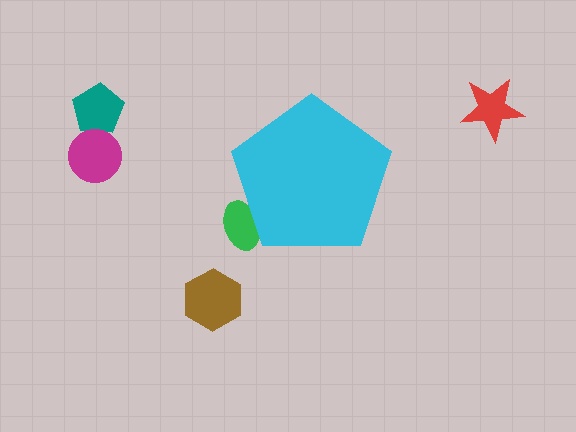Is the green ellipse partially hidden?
Yes, the green ellipse is partially hidden behind the cyan pentagon.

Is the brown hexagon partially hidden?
No, the brown hexagon is fully visible.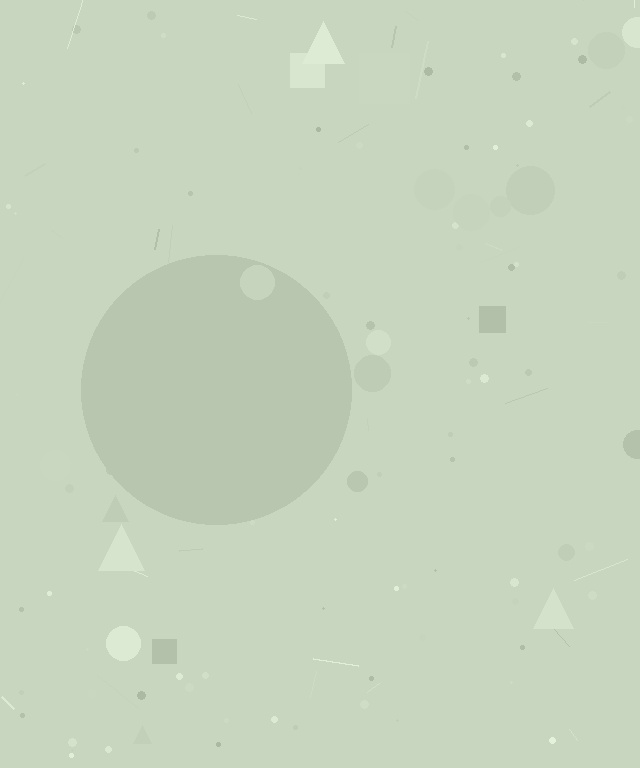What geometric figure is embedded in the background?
A circle is embedded in the background.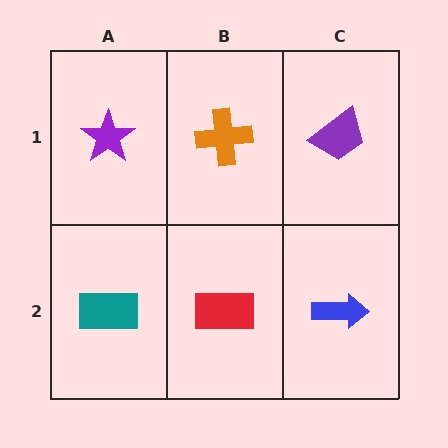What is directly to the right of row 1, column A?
An orange cross.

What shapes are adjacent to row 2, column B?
An orange cross (row 1, column B), a teal rectangle (row 2, column A), a blue arrow (row 2, column C).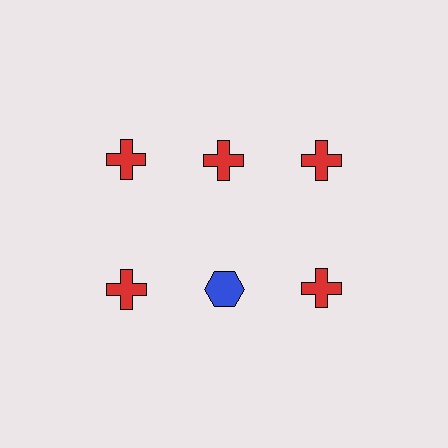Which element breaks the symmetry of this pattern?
The blue hexagon in the second row, second from left column breaks the symmetry. All other shapes are red crosses.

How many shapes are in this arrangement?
There are 6 shapes arranged in a grid pattern.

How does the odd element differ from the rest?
It differs in both color (blue instead of red) and shape (hexagon instead of cross).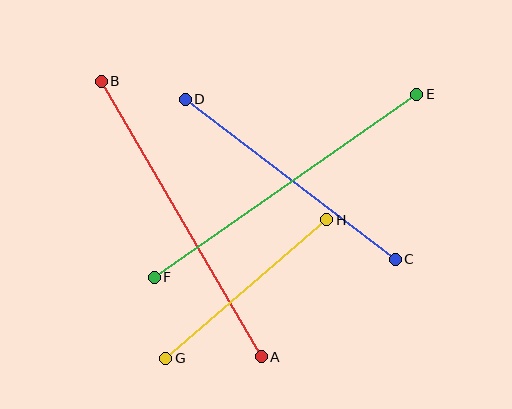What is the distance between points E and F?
The distance is approximately 320 pixels.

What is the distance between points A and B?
The distance is approximately 318 pixels.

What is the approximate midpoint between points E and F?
The midpoint is at approximately (286, 186) pixels.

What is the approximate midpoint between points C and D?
The midpoint is at approximately (290, 179) pixels.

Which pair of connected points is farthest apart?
Points E and F are farthest apart.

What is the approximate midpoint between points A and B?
The midpoint is at approximately (181, 219) pixels.